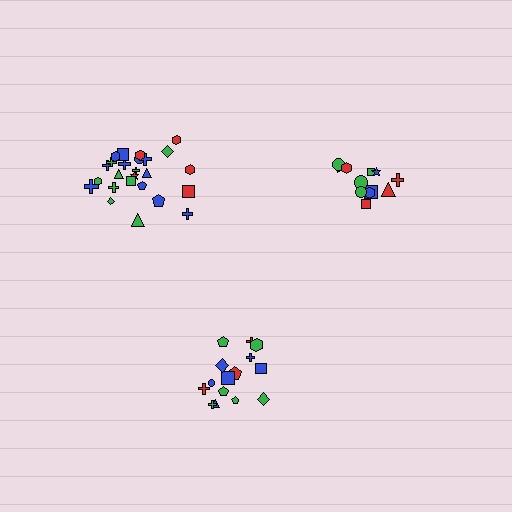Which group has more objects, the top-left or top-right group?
The top-left group.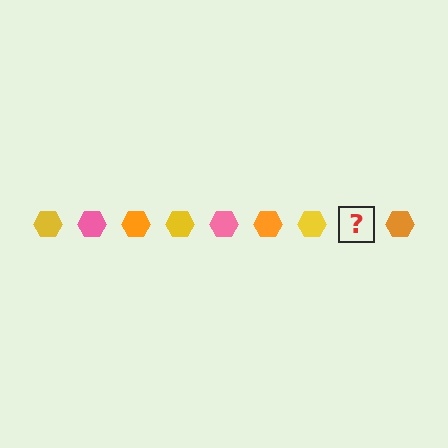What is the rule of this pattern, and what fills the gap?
The rule is that the pattern cycles through yellow, pink, orange hexagons. The gap should be filled with a pink hexagon.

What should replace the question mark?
The question mark should be replaced with a pink hexagon.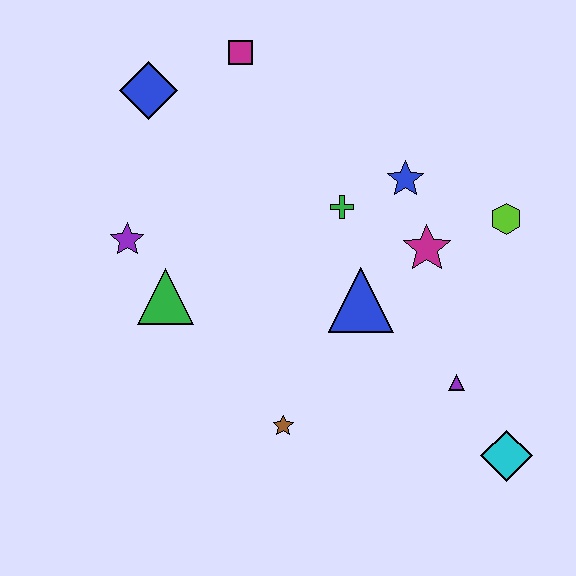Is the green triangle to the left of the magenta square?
Yes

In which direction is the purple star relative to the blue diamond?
The purple star is below the blue diamond.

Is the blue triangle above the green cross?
No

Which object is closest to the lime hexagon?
The magenta star is closest to the lime hexagon.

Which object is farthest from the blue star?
The cyan diamond is farthest from the blue star.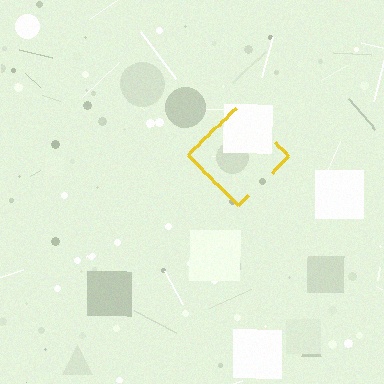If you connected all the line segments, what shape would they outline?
They would outline a diamond.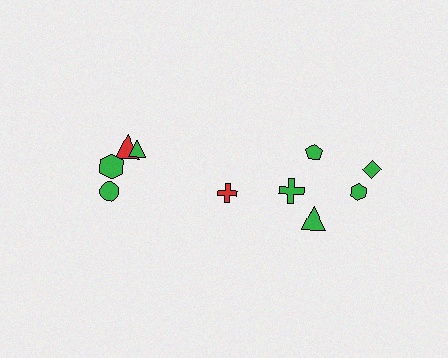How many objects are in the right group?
There are 6 objects.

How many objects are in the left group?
There are 4 objects.